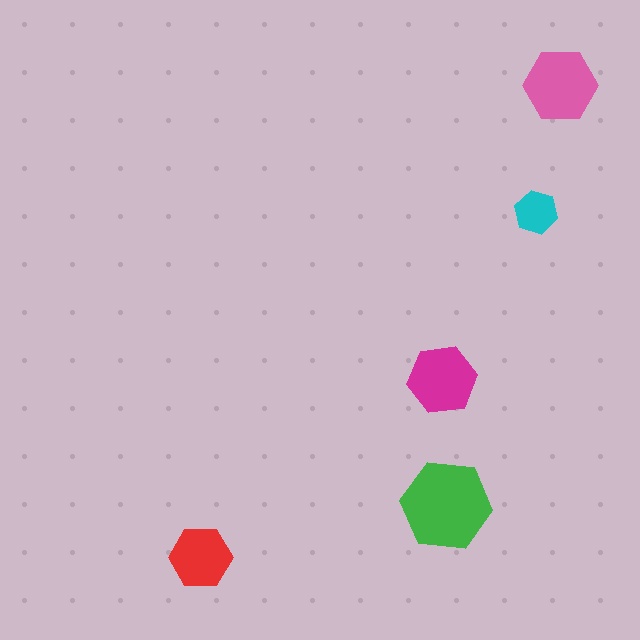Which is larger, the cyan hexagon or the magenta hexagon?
The magenta one.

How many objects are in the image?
There are 5 objects in the image.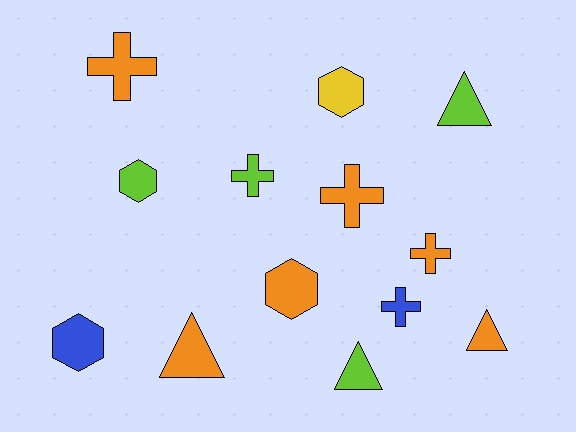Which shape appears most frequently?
Cross, with 5 objects.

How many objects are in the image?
There are 13 objects.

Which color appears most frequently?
Orange, with 6 objects.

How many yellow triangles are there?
There are no yellow triangles.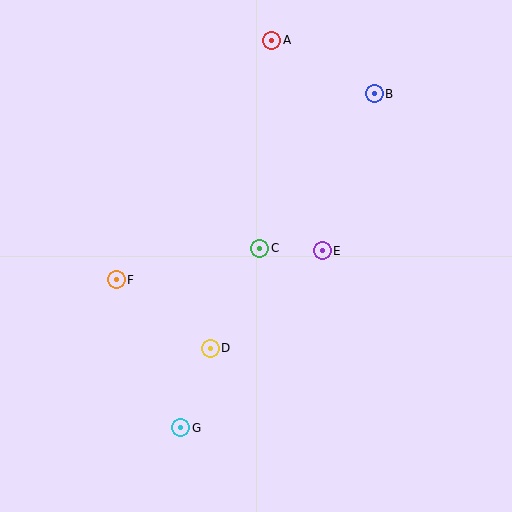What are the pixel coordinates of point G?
Point G is at (181, 428).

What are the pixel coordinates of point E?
Point E is at (322, 251).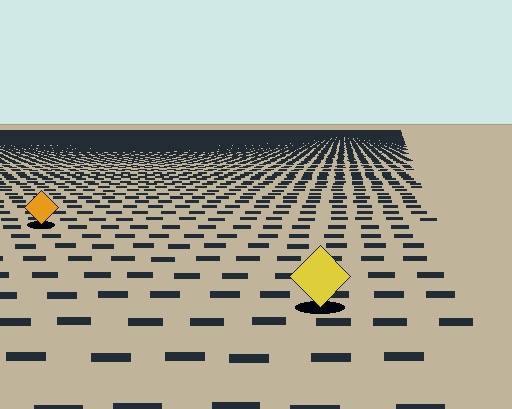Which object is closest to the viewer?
The yellow diamond is closest. The texture marks near it are larger and more spread out.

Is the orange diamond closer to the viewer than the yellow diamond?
No. The yellow diamond is closer — you can tell from the texture gradient: the ground texture is coarser near it.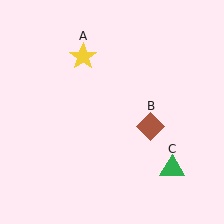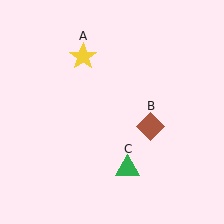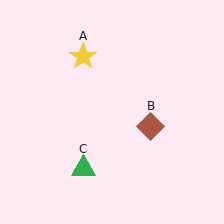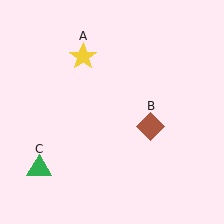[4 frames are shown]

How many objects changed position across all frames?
1 object changed position: green triangle (object C).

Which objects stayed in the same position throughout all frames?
Yellow star (object A) and brown diamond (object B) remained stationary.